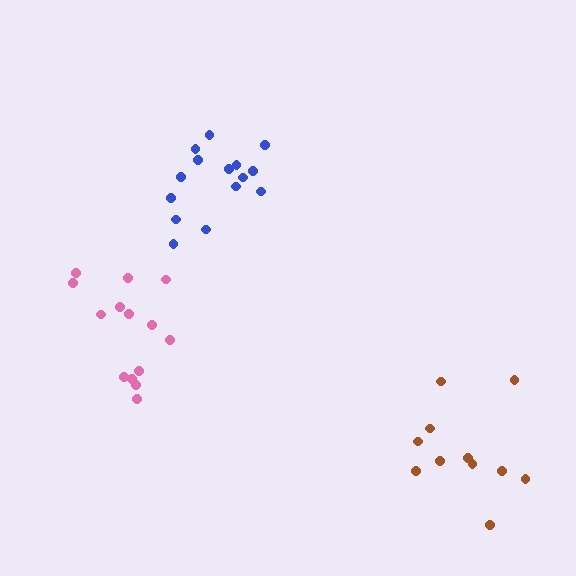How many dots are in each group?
Group 1: 15 dots, Group 2: 14 dots, Group 3: 11 dots (40 total).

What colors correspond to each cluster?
The clusters are colored: blue, pink, brown.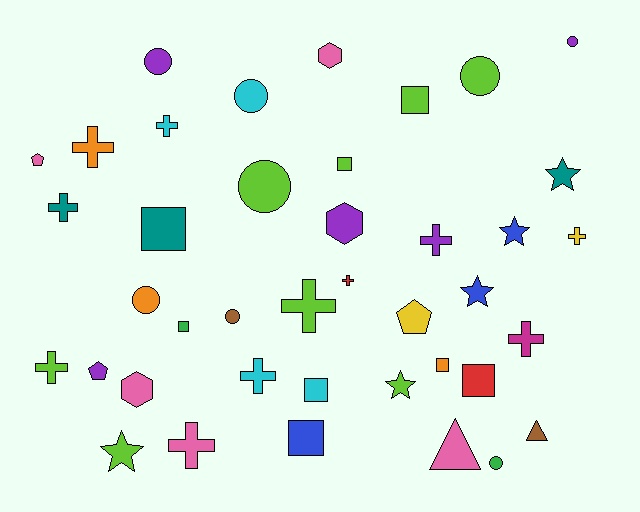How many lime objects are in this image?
There are 8 lime objects.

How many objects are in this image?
There are 40 objects.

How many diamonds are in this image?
There are no diamonds.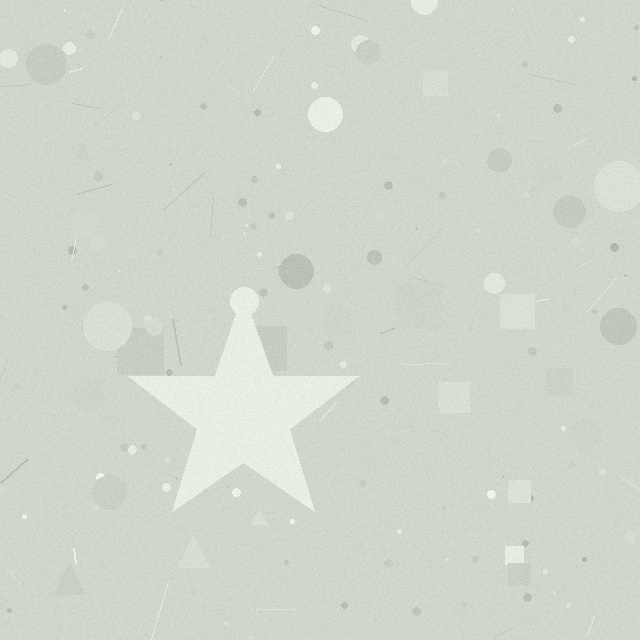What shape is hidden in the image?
A star is hidden in the image.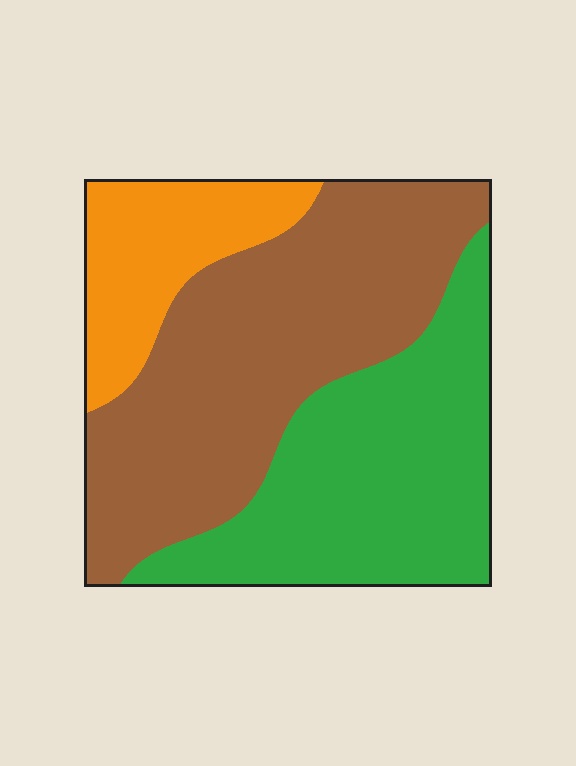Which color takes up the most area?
Brown, at roughly 45%.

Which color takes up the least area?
Orange, at roughly 15%.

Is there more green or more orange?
Green.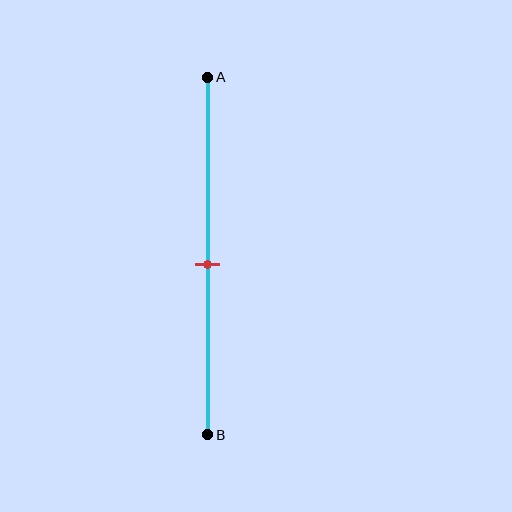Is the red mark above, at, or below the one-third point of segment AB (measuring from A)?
The red mark is below the one-third point of segment AB.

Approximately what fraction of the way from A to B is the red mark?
The red mark is approximately 50% of the way from A to B.